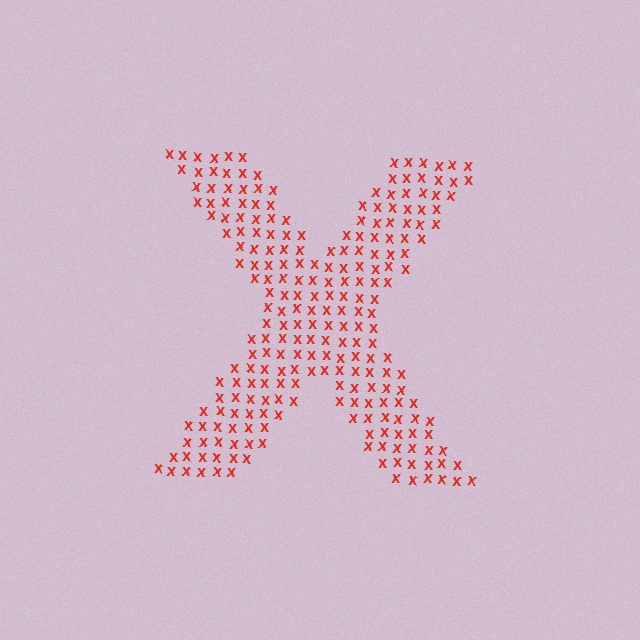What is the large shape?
The large shape is the letter X.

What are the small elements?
The small elements are letter X's.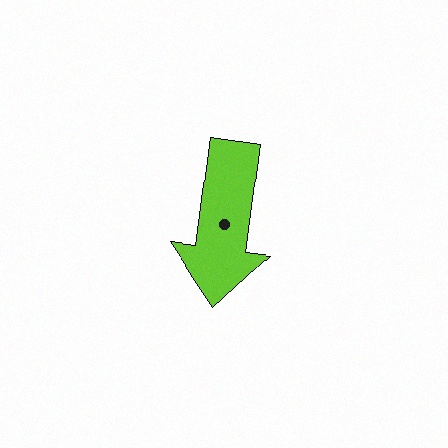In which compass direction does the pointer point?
South.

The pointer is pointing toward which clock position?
Roughly 6 o'clock.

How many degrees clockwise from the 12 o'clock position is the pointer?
Approximately 187 degrees.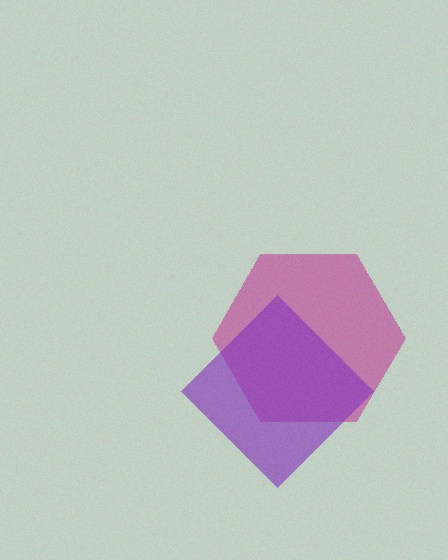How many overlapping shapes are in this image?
There are 2 overlapping shapes in the image.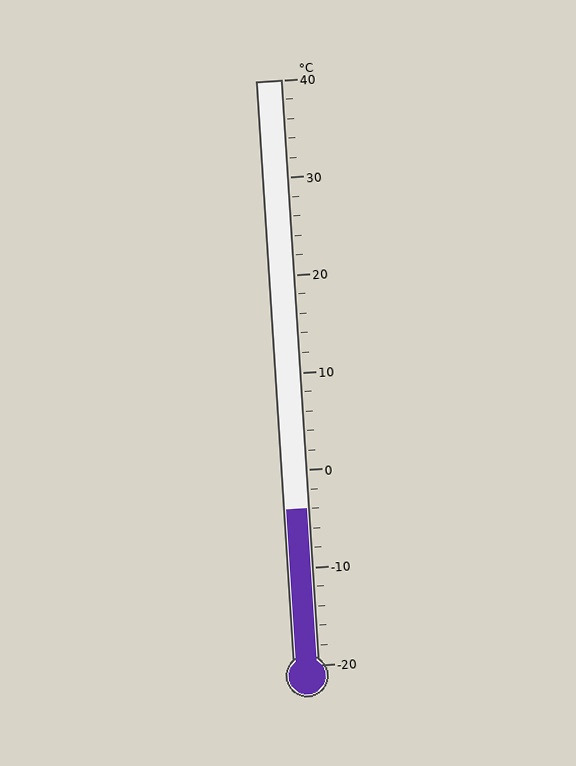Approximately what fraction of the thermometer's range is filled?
The thermometer is filled to approximately 25% of its range.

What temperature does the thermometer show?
The thermometer shows approximately -4°C.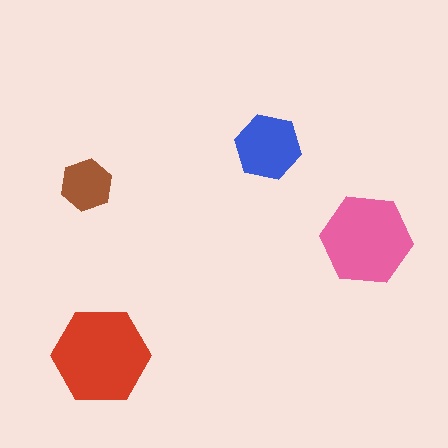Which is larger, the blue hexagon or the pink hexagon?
The pink one.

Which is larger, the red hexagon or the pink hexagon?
The red one.